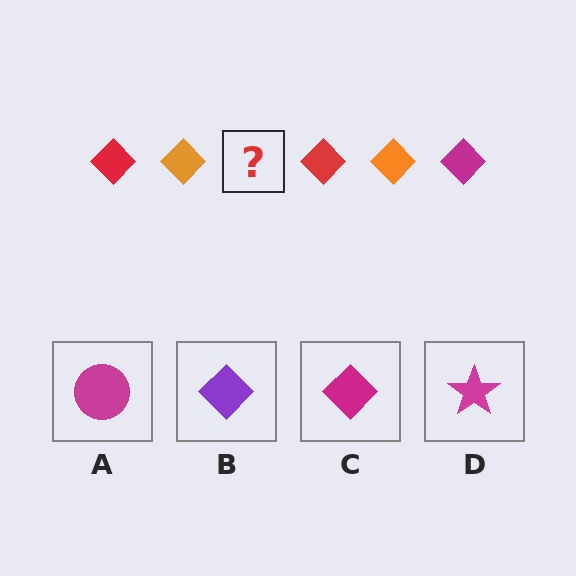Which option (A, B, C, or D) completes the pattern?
C.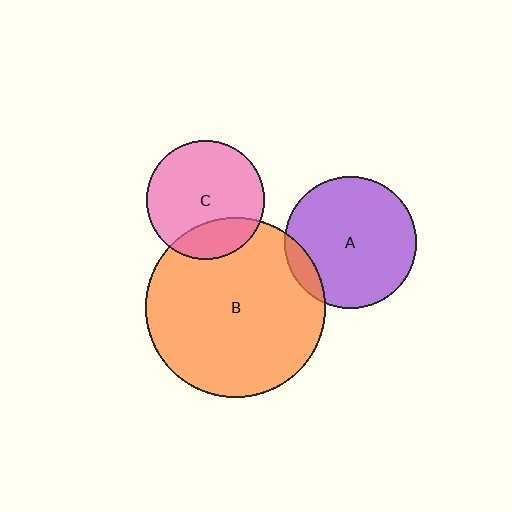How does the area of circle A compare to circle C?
Approximately 1.2 times.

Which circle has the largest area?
Circle B (orange).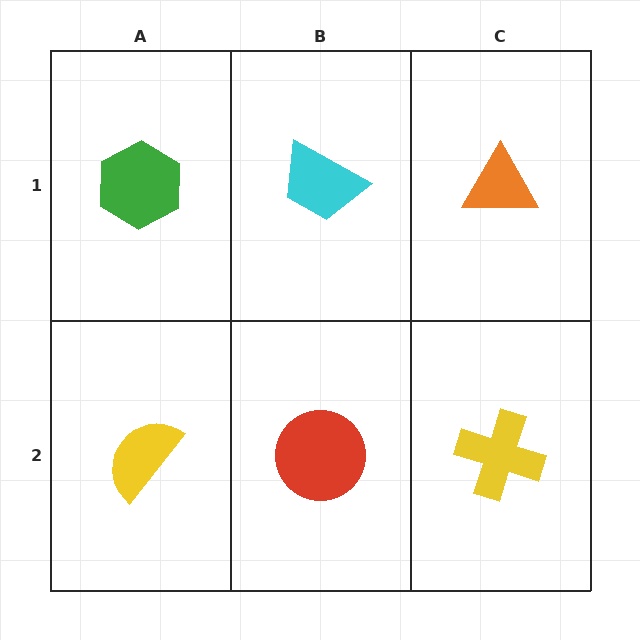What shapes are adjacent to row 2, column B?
A cyan trapezoid (row 1, column B), a yellow semicircle (row 2, column A), a yellow cross (row 2, column C).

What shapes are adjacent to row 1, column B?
A red circle (row 2, column B), a green hexagon (row 1, column A), an orange triangle (row 1, column C).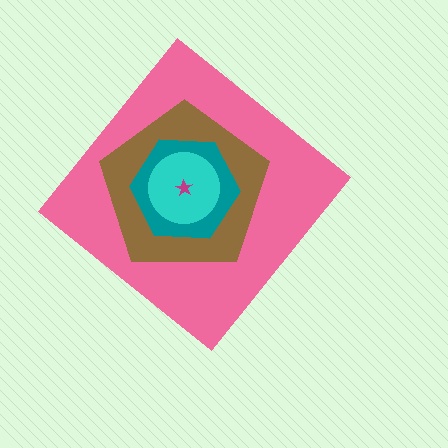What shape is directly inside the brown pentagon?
The teal hexagon.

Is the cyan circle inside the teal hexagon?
Yes.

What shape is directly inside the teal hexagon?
The cyan circle.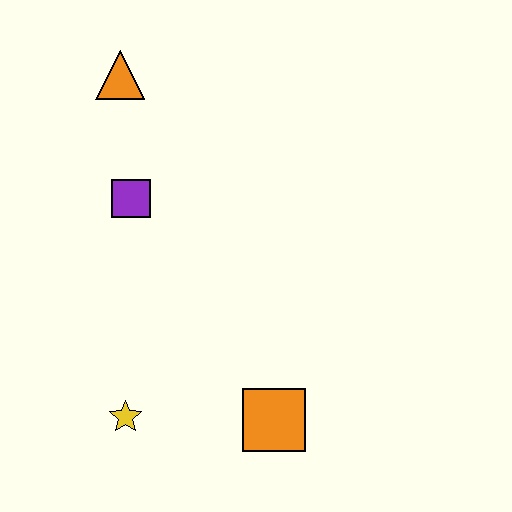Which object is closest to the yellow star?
The orange square is closest to the yellow star.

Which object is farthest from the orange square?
The orange triangle is farthest from the orange square.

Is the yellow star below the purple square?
Yes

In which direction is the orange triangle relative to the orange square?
The orange triangle is above the orange square.